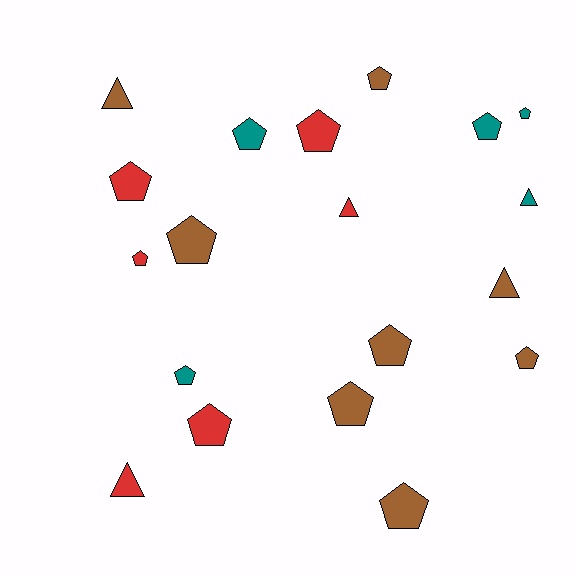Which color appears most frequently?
Brown, with 8 objects.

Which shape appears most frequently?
Pentagon, with 14 objects.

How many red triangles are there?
There are 2 red triangles.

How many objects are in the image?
There are 19 objects.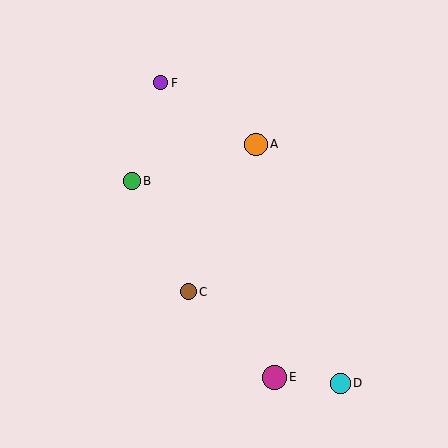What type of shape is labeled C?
Shape C is a brown circle.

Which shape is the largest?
The magenta circle (labeled E) is the largest.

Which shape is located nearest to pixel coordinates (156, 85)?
The purple circle (labeled F) at (161, 83) is nearest to that location.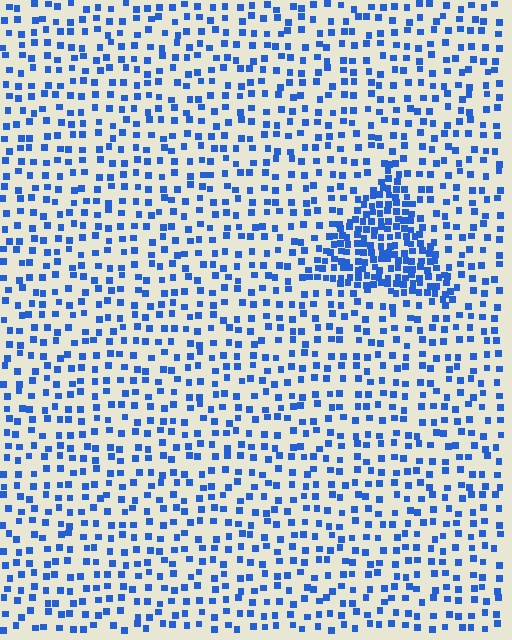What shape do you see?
I see a triangle.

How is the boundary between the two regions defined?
The boundary is defined by a change in element density (approximately 2.6x ratio). All elements are the same color, size, and shape.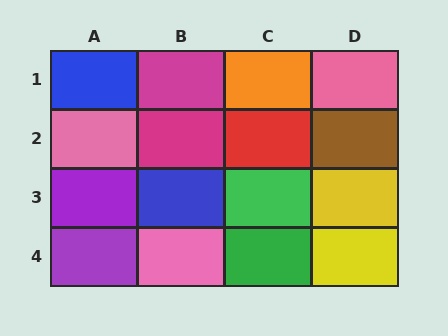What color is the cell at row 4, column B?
Pink.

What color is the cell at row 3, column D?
Yellow.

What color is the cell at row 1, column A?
Blue.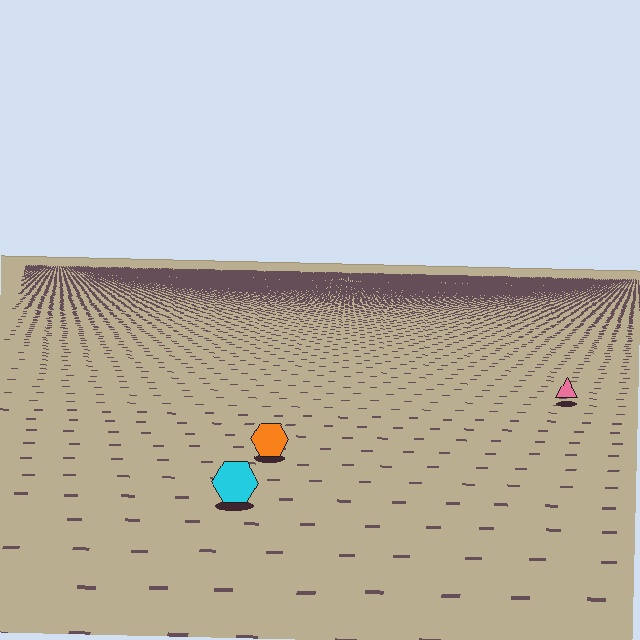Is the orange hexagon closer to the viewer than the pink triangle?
Yes. The orange hexagon is closer — you can tell from the texture gradient: the ground texture is coarser near it.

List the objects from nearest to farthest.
From nearest to farthest: the cyan hexagon, the orange hexagon, the pink triangle.